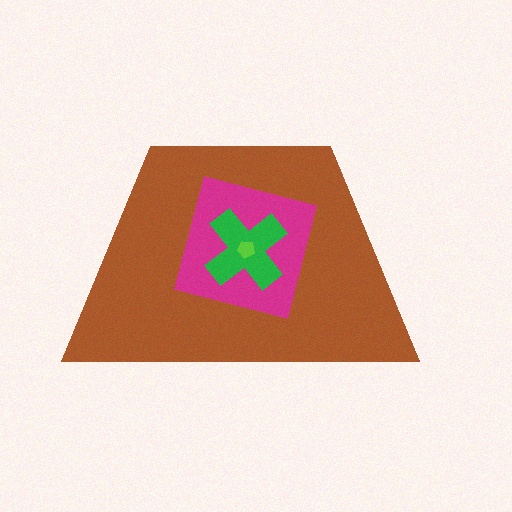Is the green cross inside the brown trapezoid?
Yes.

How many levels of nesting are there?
4.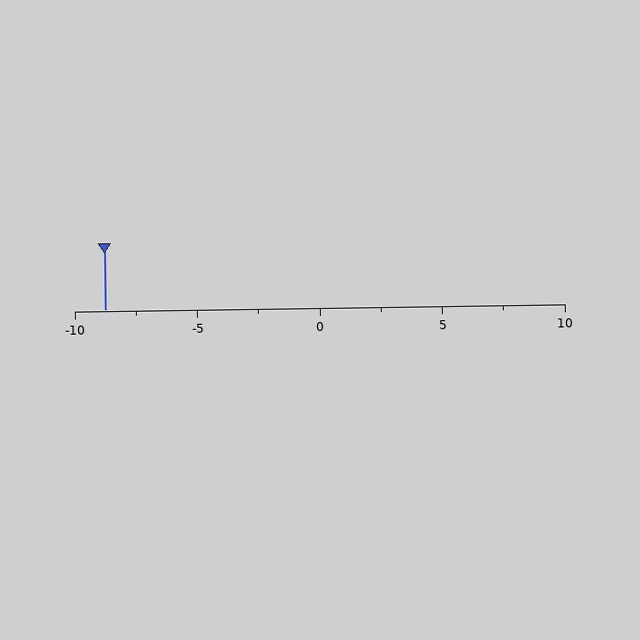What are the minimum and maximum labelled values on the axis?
The axis runs from -10 to 10.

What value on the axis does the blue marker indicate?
The marker indicates approximately -8.8.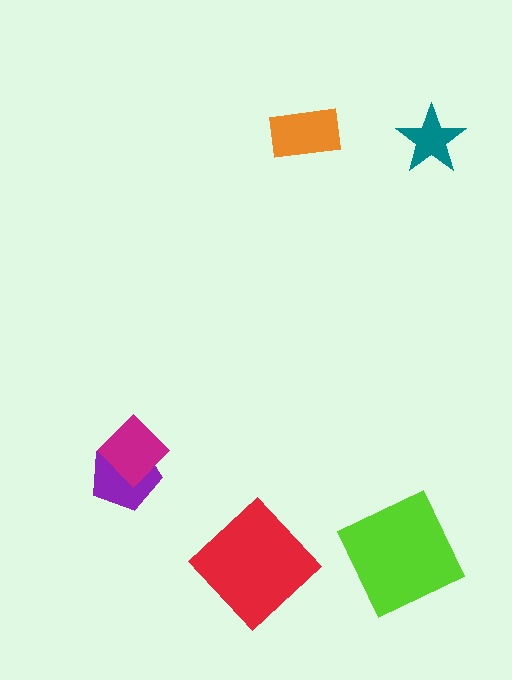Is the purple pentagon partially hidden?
Yes, it is partially covered by another shape.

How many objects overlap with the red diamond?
0 objects overlap with the red diamond.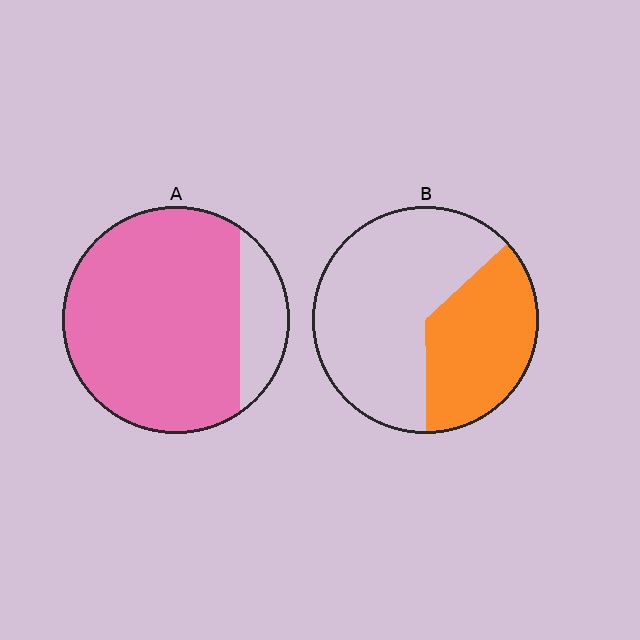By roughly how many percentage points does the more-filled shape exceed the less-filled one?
By roughly 45 percentage points (A over B).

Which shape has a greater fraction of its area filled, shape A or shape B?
Shape A.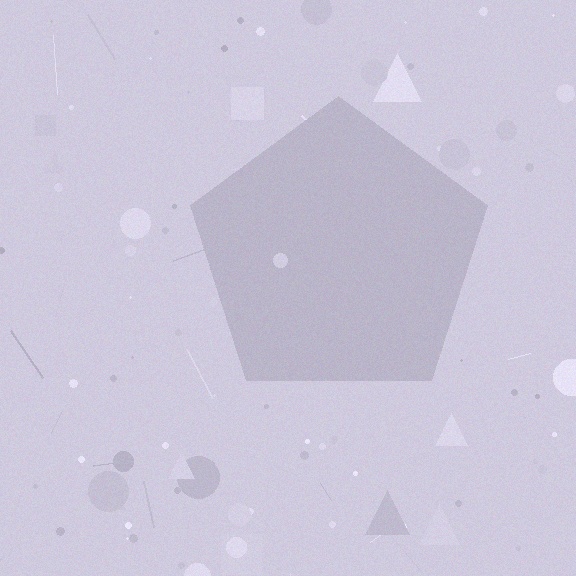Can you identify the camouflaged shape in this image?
The camouflaged shape is a pentagon.